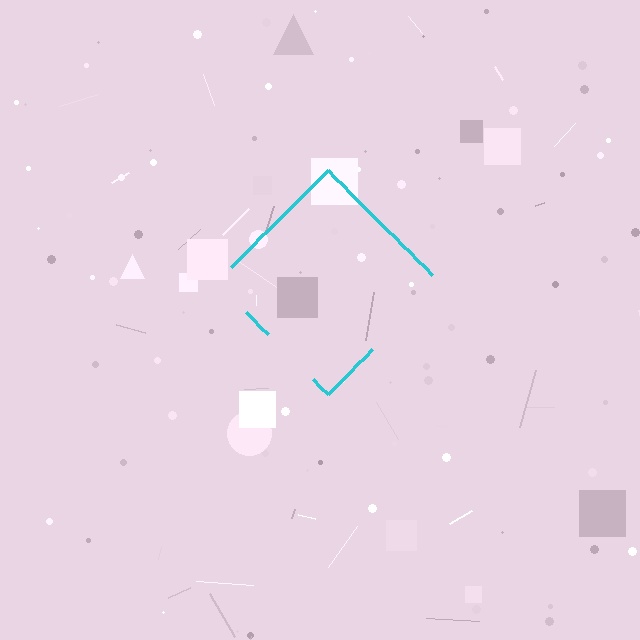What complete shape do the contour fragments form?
The contour fragments form a diamond.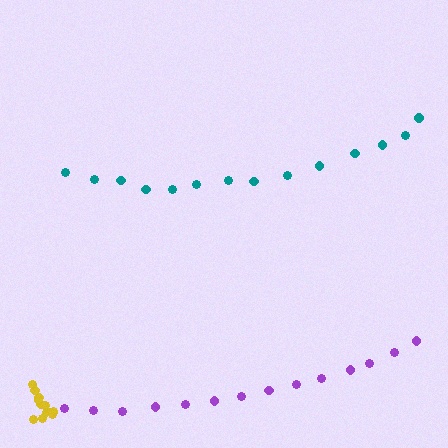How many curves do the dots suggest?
There are 3 distinct paths.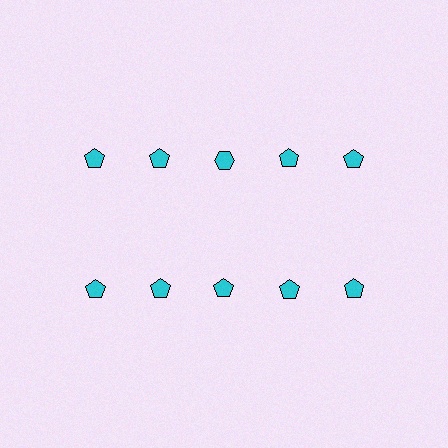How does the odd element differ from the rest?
It has a different shape: hexagon instead of pentagon.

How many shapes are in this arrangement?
There are 10 shapes arranged in a grid pattern.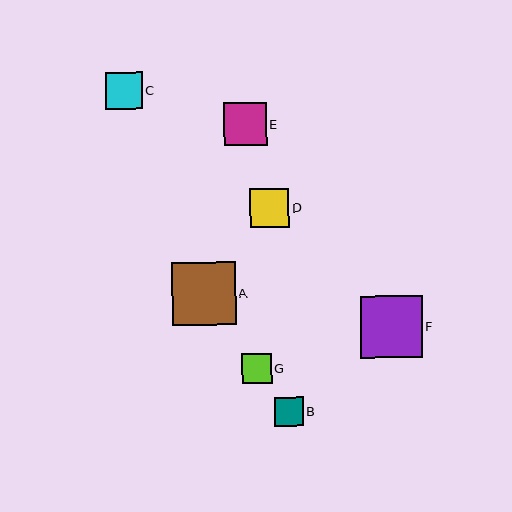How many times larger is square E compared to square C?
Square E is approximately 1.2 times the size of square C.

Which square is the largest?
Square A is the largest with a size of approximately 64 pixels.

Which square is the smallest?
Square B is the smallest with a size of approximately 28 pixels.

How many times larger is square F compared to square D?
Square F is approximately 1.6 times the size of square D.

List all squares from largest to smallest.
From largest to smallest: A, F, E, D, C, G, B.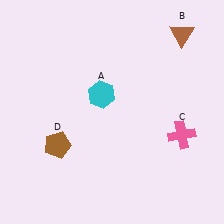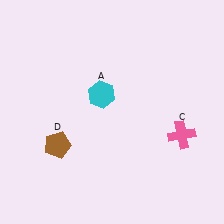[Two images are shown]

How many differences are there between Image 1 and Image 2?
There is 1 difference between the two images.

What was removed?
The brown triangle (B) was removed in Image 2.